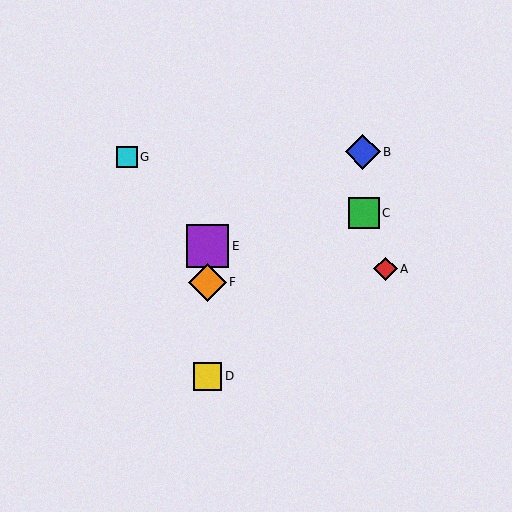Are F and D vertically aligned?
Yes, both are at x≈208.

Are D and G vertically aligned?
No, D is at x≈208 and G is at x≈127.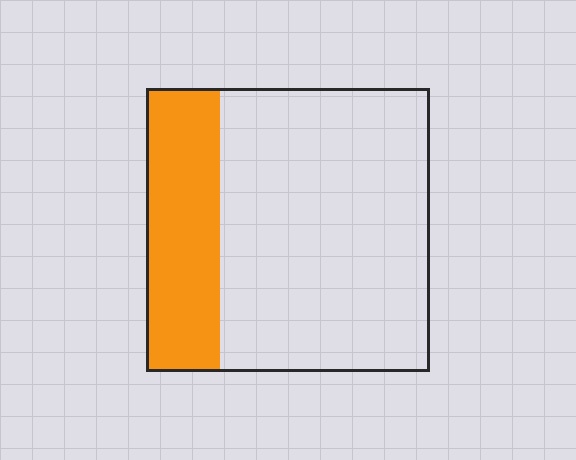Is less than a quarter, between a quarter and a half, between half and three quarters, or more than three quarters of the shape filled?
Between a quarter and a half.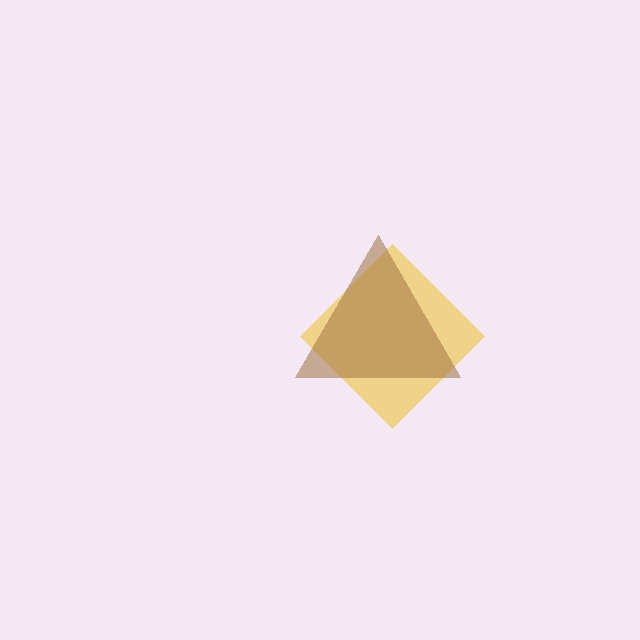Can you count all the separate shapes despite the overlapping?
Yes, there are 2 separate shapes.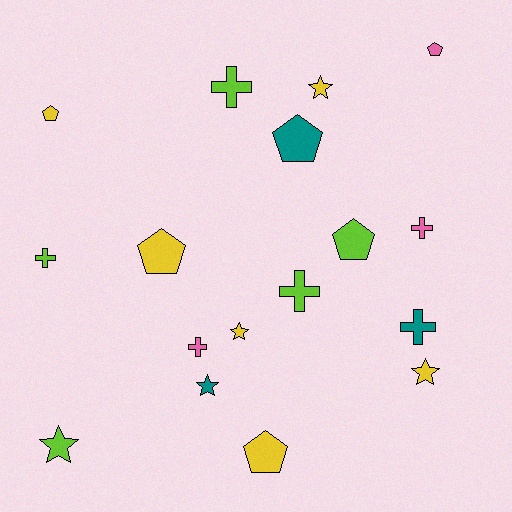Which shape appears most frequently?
Cross, with 6 objects.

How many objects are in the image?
There are 17 objects.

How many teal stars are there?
There is 1 teal star.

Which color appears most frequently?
Yellow, with 6 objects.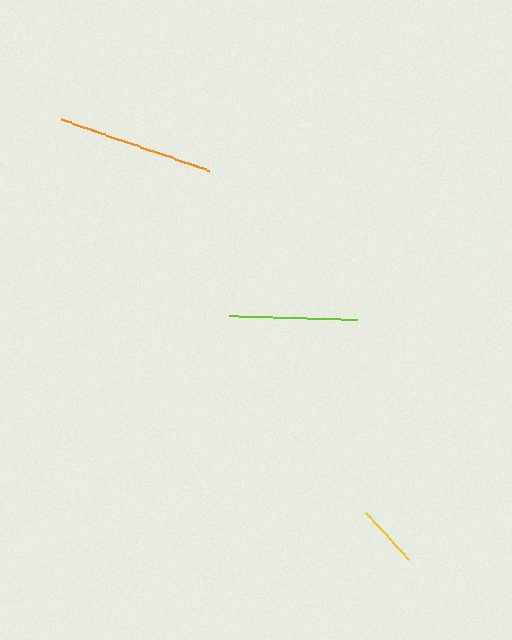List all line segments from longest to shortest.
From longest to shortest: orange, lime, yellow.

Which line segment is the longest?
The orange line is the longest at approximately 158 pixels.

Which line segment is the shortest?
The yellow line is the shortest at approximately 63 pixels.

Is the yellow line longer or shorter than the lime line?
The lime line is longer than the yellow line.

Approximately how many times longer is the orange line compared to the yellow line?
The orange line is approximately 2.5 times the length of the yellow line.